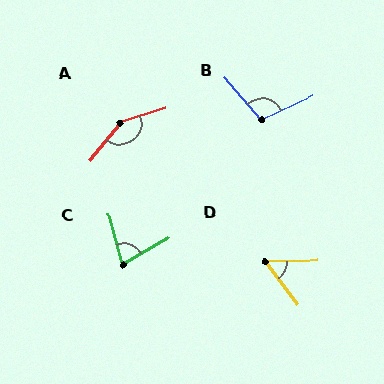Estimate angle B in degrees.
Approximately 107 degrees.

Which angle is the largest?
A, at approximately 146 degrees.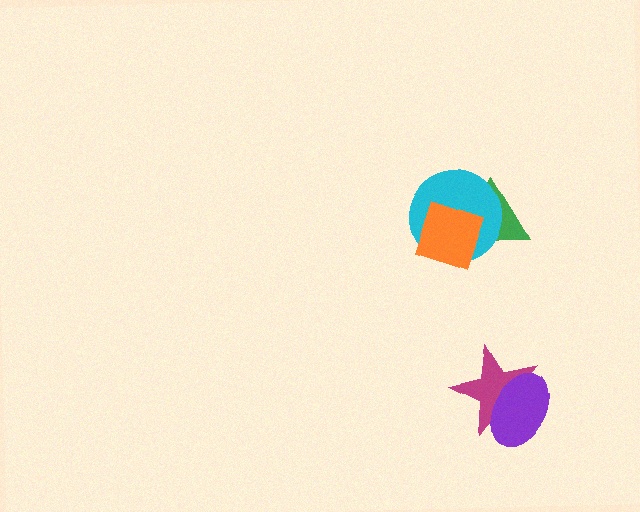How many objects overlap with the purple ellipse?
1 object overlaps with the purple ellipse.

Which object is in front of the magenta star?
The purple ellipse is in front of the magenta star.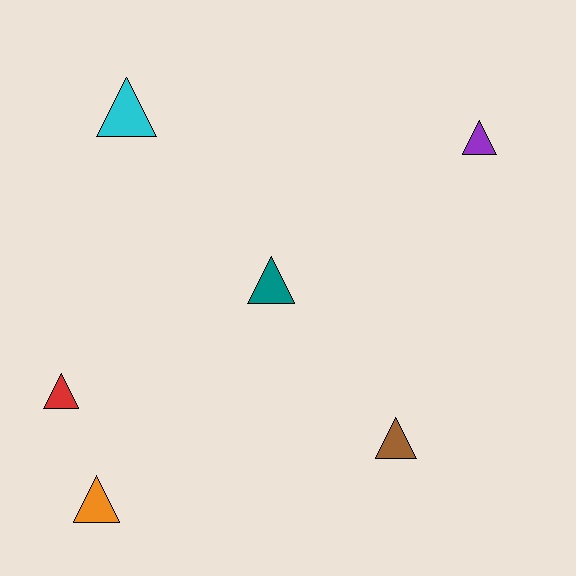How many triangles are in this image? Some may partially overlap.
There are 6 triangles.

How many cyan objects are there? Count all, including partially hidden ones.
There is 1 cyan object.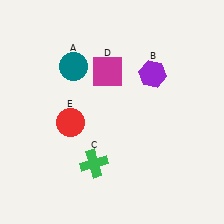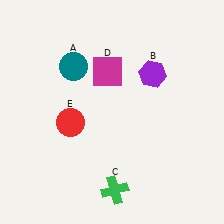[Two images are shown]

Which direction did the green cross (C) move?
The green cross (C) moved down.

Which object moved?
The green cross (C) moved down.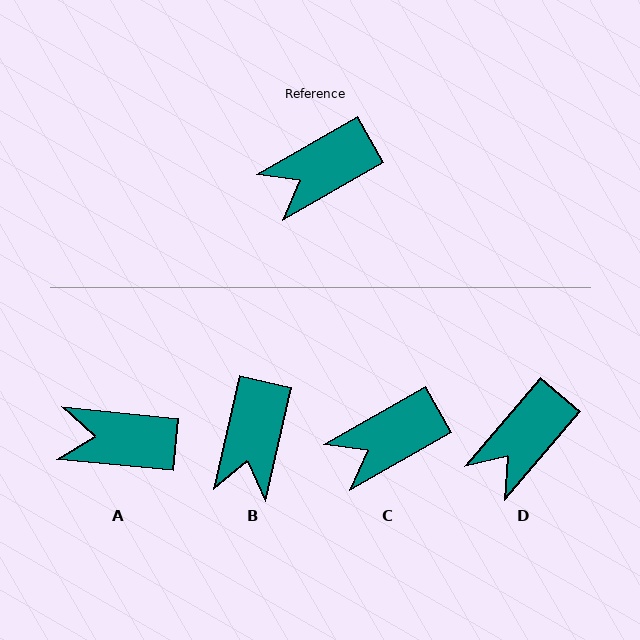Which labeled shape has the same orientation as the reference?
C.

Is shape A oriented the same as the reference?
No, it is off by about 35 degrees.